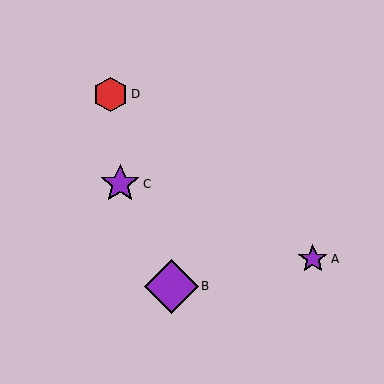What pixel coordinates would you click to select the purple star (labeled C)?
Click at (120, 184) to select the purple star C.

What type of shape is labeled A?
Shape A is a purple star.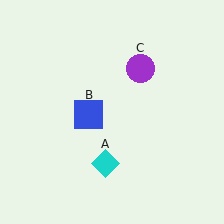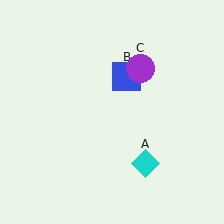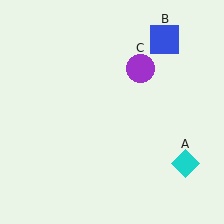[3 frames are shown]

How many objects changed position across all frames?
2 objects changed position: cyan diamond (object A), blue square (object B).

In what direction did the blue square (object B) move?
The blue square (object B) moved up and to the right.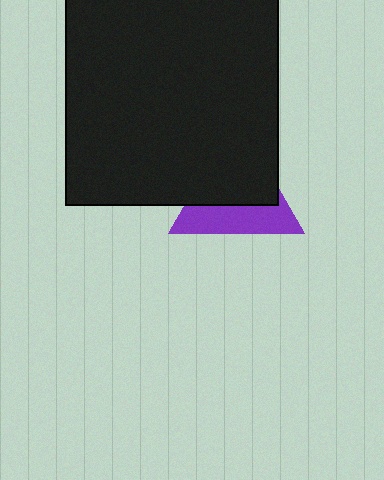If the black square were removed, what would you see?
You would see the complete purple triangle.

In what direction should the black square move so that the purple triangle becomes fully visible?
The black square should move up. That is the shortest direction to clear the overlap and leave the purple triangle fully visible.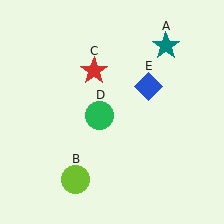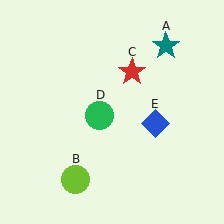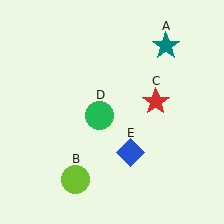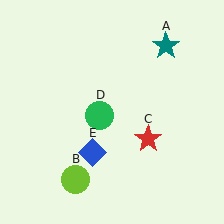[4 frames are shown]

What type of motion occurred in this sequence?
The red star (object C), blue diamond (object E) rotated clockwise around the center of the scene.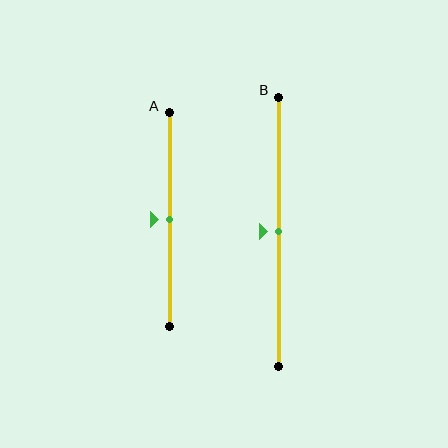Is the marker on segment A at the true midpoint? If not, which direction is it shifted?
Yes, the marker on segment A is at the true midpoint.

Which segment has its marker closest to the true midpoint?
Segment A has its marker closest to the true midpoint.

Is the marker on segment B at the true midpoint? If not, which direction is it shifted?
Yes, the marker on segment B is at the true midpoint.